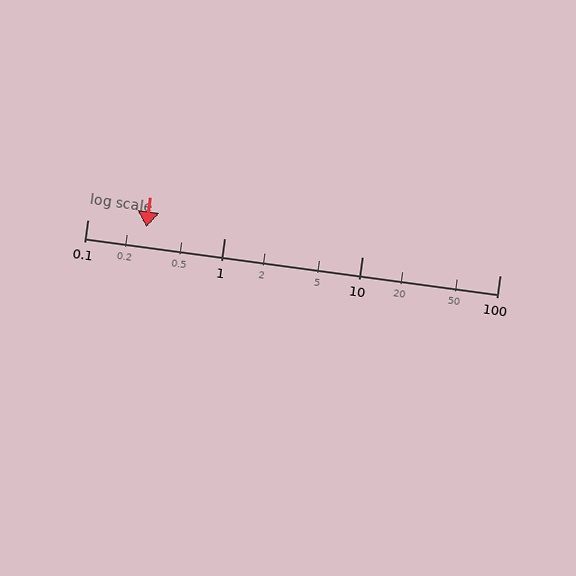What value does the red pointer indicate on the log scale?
The pointer indicates approximately 0.27.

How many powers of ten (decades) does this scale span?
The scale spans 3 decades, from 0.1 to 100.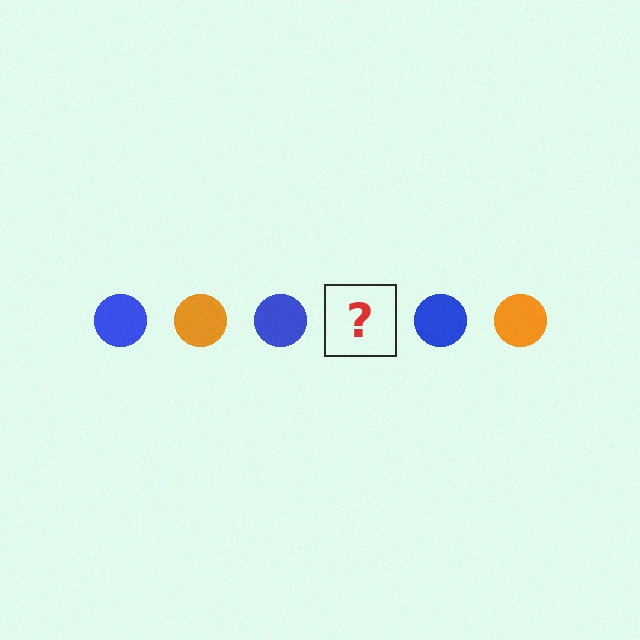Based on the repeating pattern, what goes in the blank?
The blank should be an orange circle.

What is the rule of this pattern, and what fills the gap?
The rule is that the pattern cycles through blue, orange circles. The gap should be filled with an orange circle.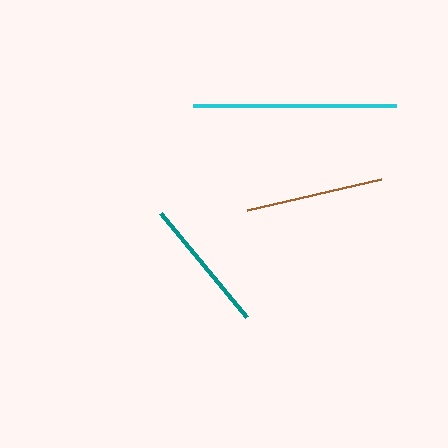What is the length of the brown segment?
The brown segment is approximately 138 pixels long.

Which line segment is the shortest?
The teal line is the shortest at approximately 135 pixels.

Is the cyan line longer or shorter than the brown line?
The cyan line is longer than the brown line.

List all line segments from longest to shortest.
From longest to shortest: cyan, brown, teal.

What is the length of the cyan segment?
The cyan segment is approximately 203 pixels long.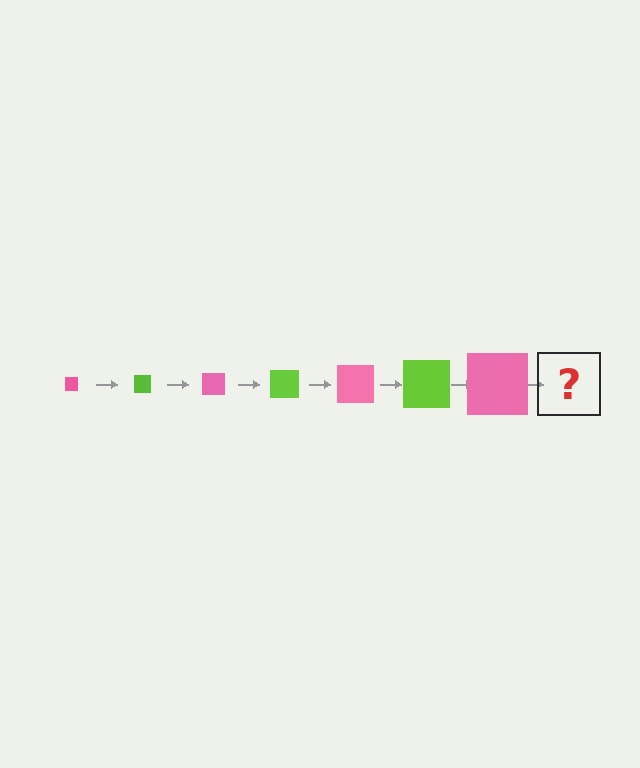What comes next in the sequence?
The next element should be a lime square, larger than the previous one.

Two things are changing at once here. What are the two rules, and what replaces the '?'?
The two rules are that the square grows larger each step and the color cycles through pink and lime. The '?' should be a lime square, larger than the previous one.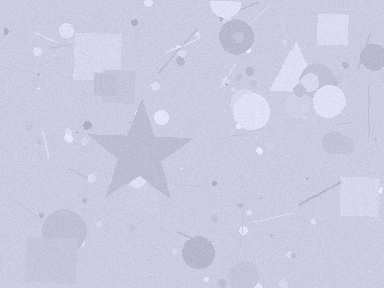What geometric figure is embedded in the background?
A star is embedded in the background.